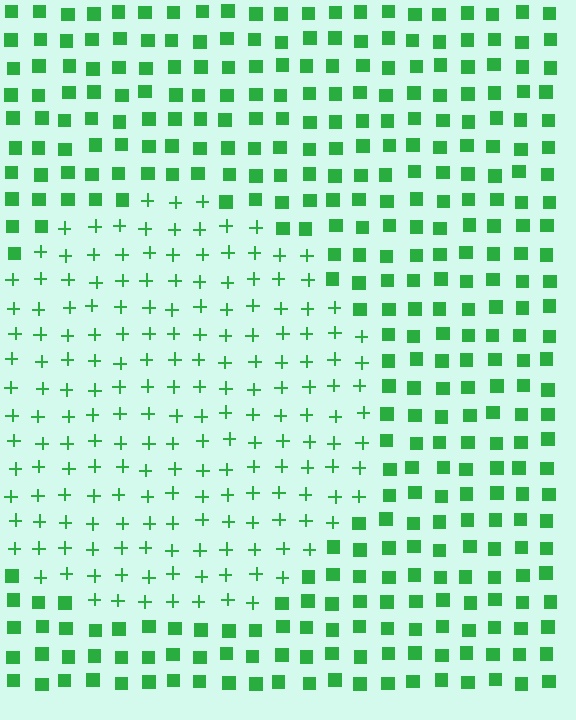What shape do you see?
I see a circle.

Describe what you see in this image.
The image is filled with small green elements arranged in a uniform grid. A circle-shaped region contains plus signs, while the surrounding area contains squares. The boundary is defined purely by the change in element shape.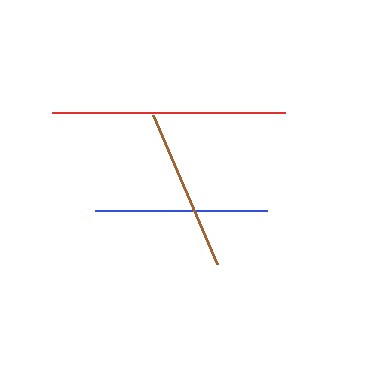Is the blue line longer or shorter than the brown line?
The blue line is longer than the brown line.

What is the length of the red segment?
The red segment is approximately 234 pixels long.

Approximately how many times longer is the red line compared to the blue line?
The red line is approximately 1.4 times the length of the blue line.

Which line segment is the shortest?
The brown line is the shortest at approximately 163 pixels.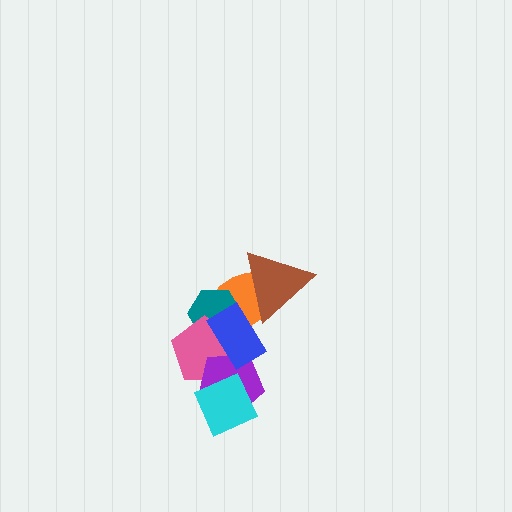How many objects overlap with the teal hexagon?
3 objects overlap with the teal hexagon.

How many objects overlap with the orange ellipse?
4 objects overlap with the orange ellipse.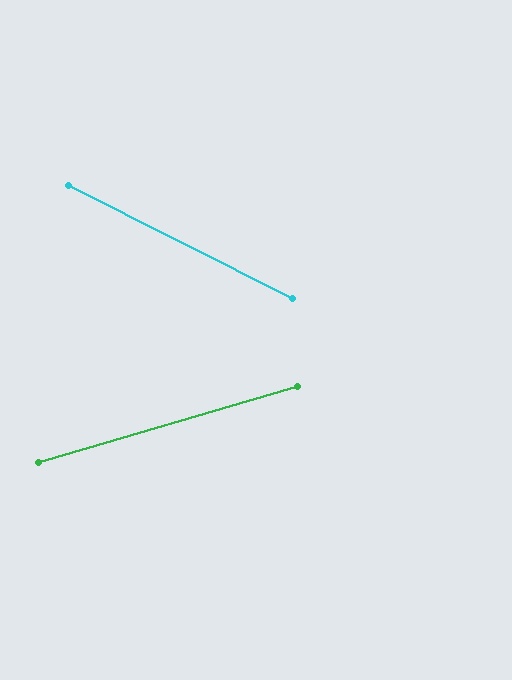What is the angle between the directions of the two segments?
Approximately 43 degrees.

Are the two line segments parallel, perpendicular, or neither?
Neither parallel nor perpendicular — they differ by about 43°.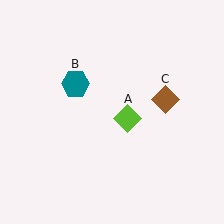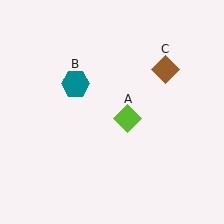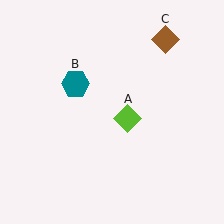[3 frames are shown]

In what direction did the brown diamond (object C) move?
The brown diamond (object C) moved up.